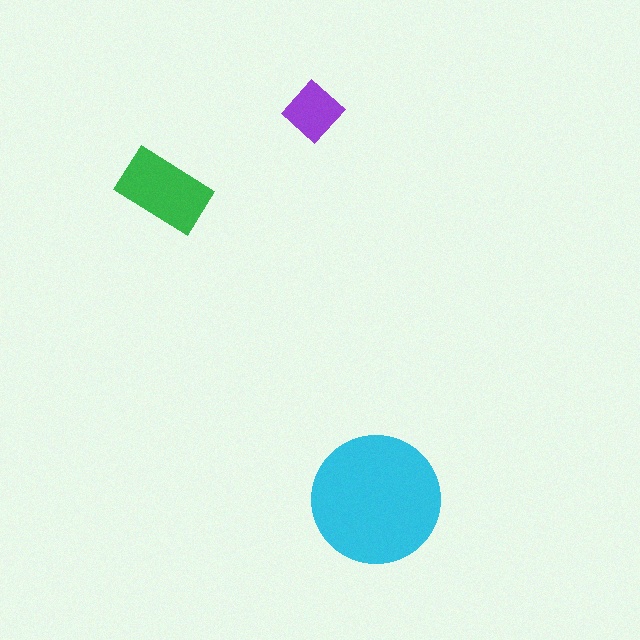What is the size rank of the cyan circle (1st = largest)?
1st.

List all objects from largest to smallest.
The cyan circle, the green rectangle, the purple diamond.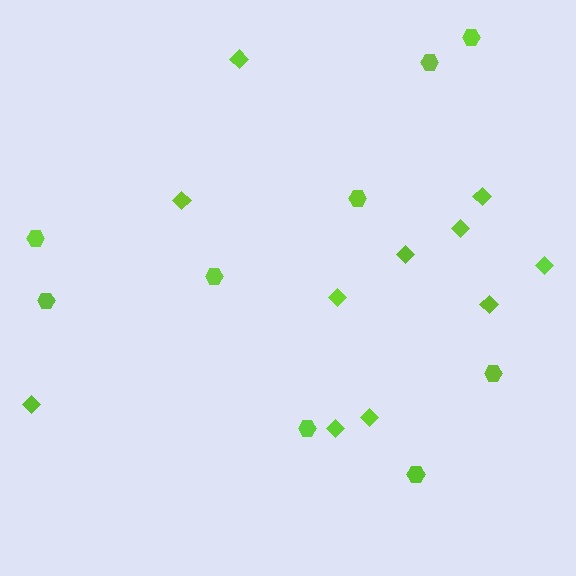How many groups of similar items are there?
There are 2 groups: one group of hexagons (9) and one group of diamonds (11).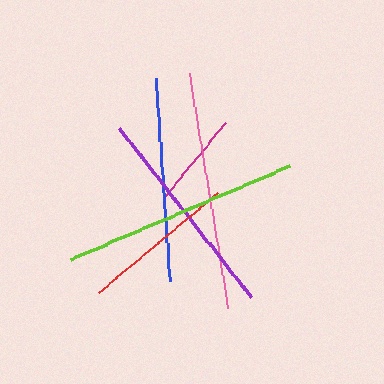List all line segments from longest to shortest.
From longest to shortest: pink, lime, purple, blue, red, magenta.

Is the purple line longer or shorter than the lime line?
The lime line is longer than the purple line.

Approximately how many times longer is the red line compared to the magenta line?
The red line is approximately 1.6 times the length of the magenta line.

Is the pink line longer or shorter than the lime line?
The pink line is longer than the lime line.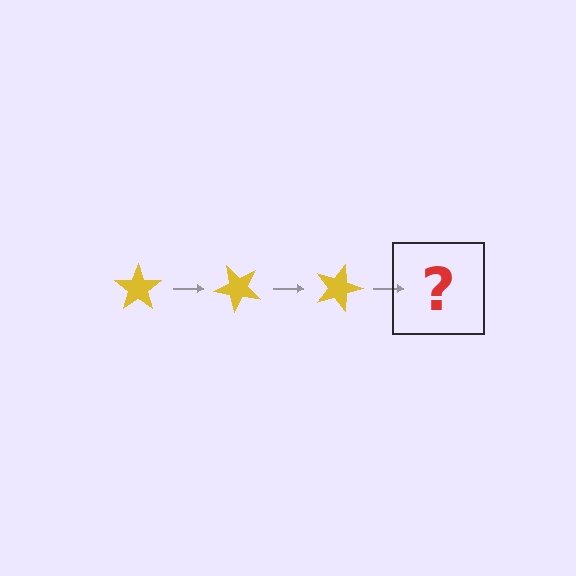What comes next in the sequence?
The next element should be a yellow star rotated 135 degrees.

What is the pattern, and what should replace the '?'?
The pattern is that the star rotates 45 degrees each step. The '?' should be a yellow star rotated 135 degrees.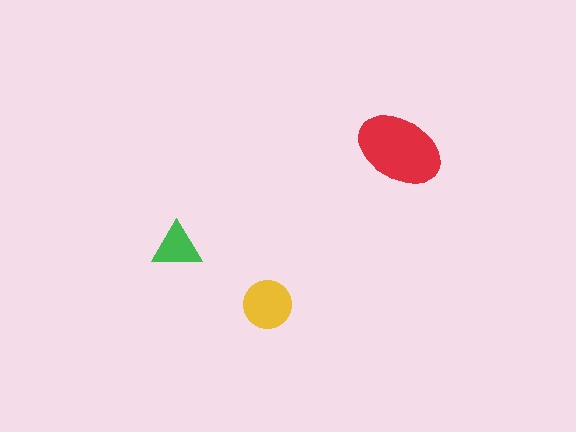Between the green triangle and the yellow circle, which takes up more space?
The yellow circle.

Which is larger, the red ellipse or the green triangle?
The red ellipse.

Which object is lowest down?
The yellow circle is bottommost.